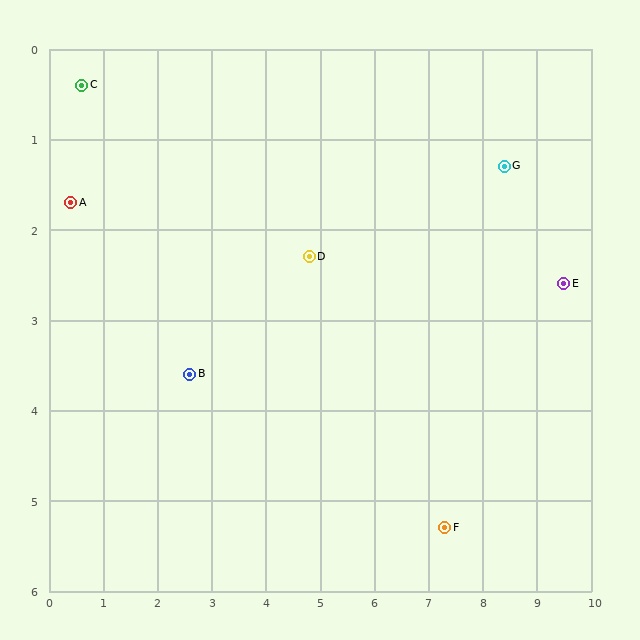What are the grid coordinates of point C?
Point C is at approximately (0.6, 0.4).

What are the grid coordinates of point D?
Point D is at approximately (4.8, 2.3).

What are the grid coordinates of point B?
Point B is at approximately (2.6, 3.6).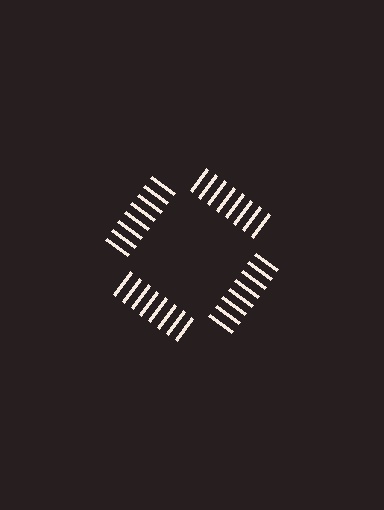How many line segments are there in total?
32 — 8 along each of the 4 edges.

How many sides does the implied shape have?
4 sides — the line-ends trace a square.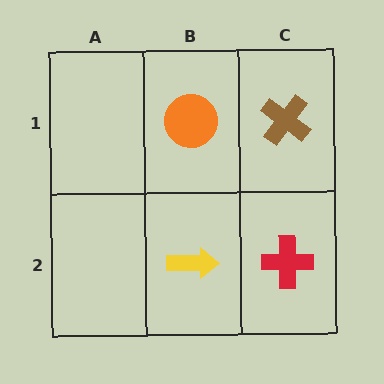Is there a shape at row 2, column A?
No, that cell is empty.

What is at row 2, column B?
A yellow arrow.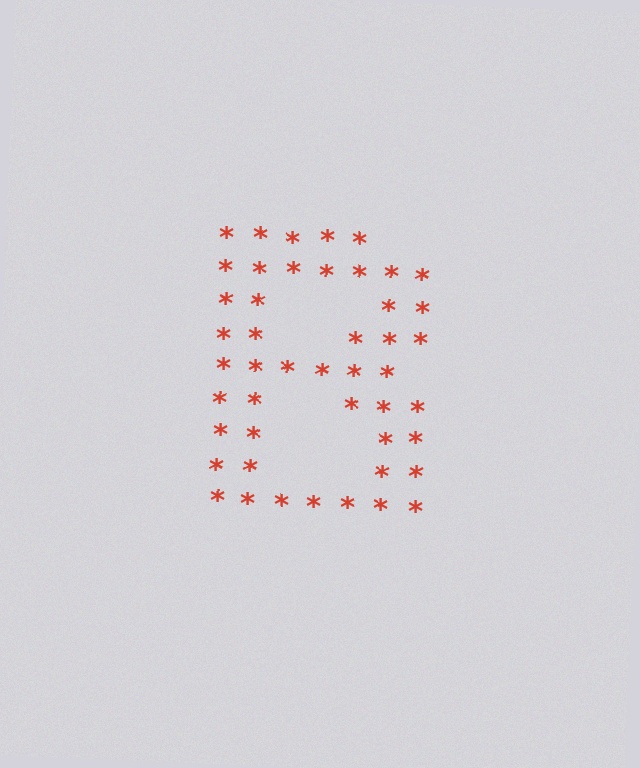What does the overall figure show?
The overall figure shows the letter B.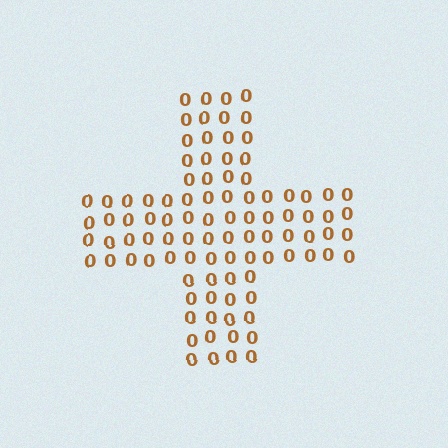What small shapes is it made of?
It is made of small digit 0's.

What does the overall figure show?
The overall figure shows a cross.